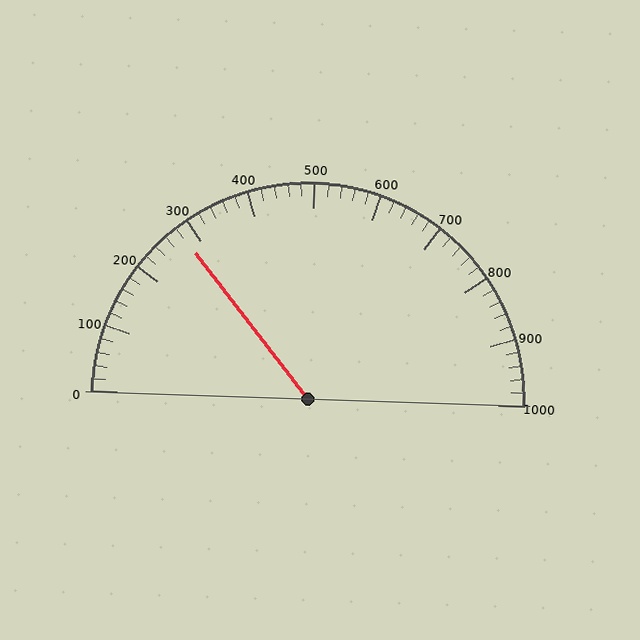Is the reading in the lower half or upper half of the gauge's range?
The reading is in the lower half of the range (0 to 1000).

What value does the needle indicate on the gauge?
The needle indicates approximately 280.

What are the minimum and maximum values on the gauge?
The gauge ranges from 0 to 1000.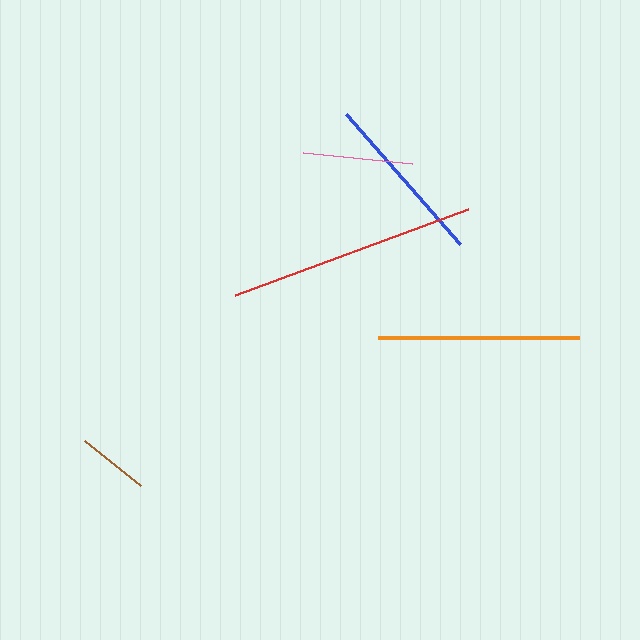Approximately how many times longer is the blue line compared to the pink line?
The blue line is approximately 1.6 times the length of the pink line.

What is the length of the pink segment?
The pink segment is approximately 110 pixels long.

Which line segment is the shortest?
The brown line is the shortest at approximately 71 pixels.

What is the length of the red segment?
The red segment is approximately 248 pixels long.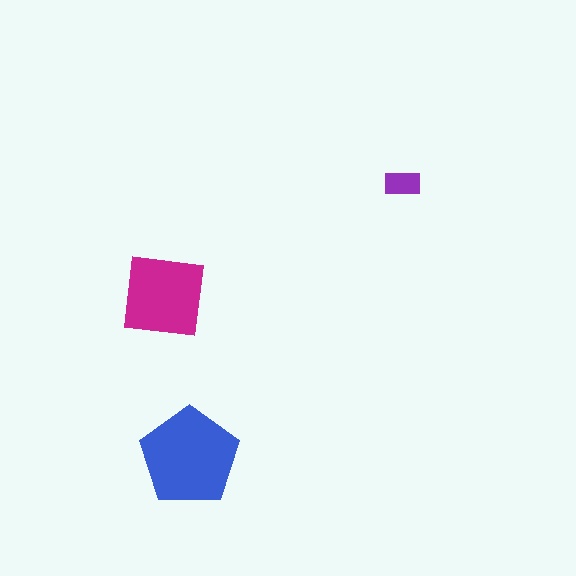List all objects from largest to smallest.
The blue pentagon, the magenta square, the purple rectangle.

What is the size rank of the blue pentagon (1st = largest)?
1st.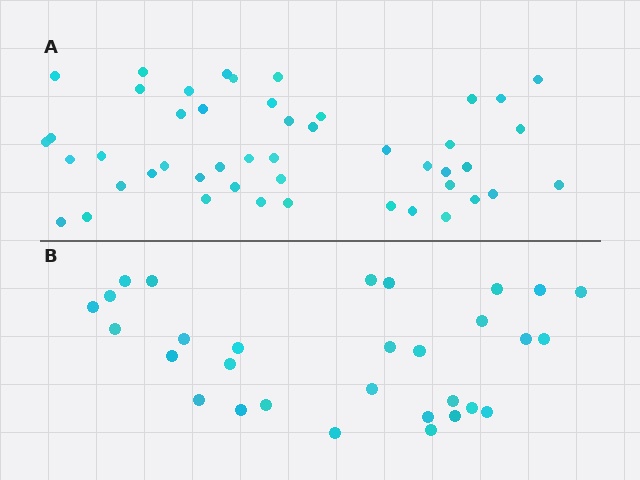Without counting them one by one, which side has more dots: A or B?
Region A (the top region) has more dots.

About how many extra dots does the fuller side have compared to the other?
Region A has approximately 15 more dots than region B.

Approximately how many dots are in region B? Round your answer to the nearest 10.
About 30 dots.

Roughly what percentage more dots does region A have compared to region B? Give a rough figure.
About 55% more.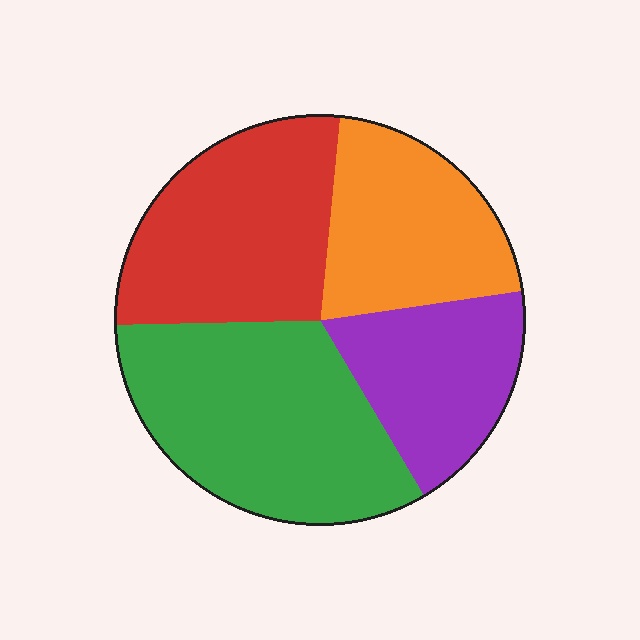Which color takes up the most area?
Green, at roughly 35%.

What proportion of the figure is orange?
Orange takes up less than a quarter of the figure.